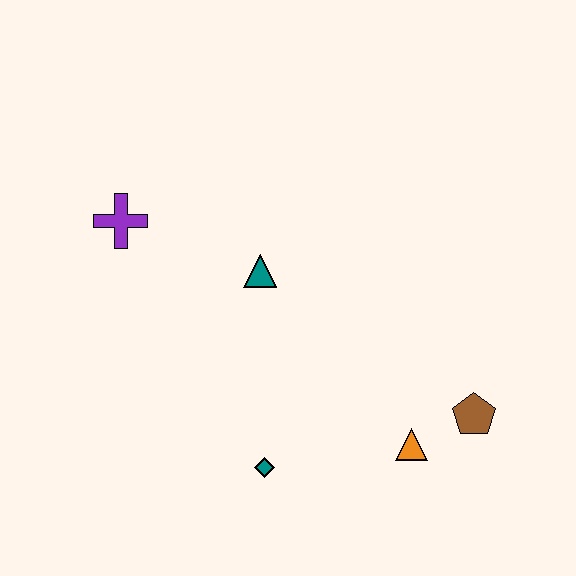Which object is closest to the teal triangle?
The purple cross is closest to the teal triangle.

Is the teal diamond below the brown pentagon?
Yes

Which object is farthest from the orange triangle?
The purple cross is farthest from the orange triangle.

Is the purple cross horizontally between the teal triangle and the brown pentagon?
No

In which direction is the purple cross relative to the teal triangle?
The purple cross is to the left of the teal triangle.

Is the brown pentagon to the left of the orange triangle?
No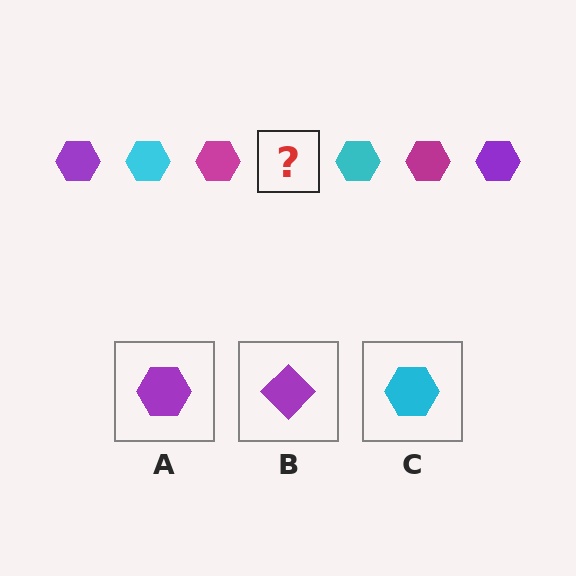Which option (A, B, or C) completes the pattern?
A.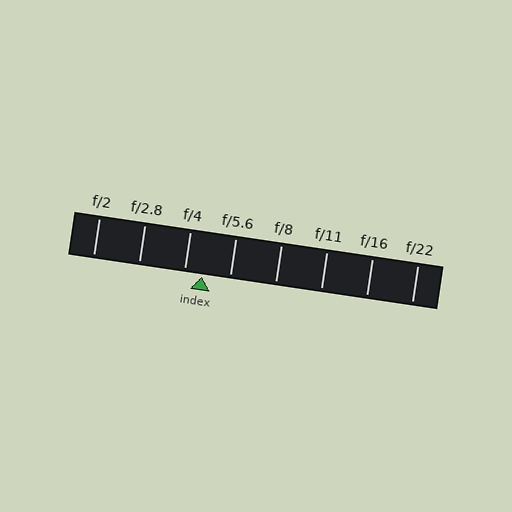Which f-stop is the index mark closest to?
The index mark is closest to f/4.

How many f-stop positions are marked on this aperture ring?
There are 8 f-stop positions marked.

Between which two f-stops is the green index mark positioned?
The index mark is between f/4 and f/5.6.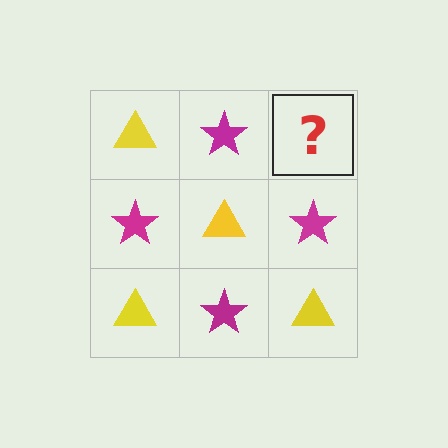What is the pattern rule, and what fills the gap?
The rule is that it alternates yellow triangle and magenta star in a checkerboard pattern. The gap should be filled with a yellow triangle.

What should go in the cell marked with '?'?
The missing cell should contain a yellow triangle.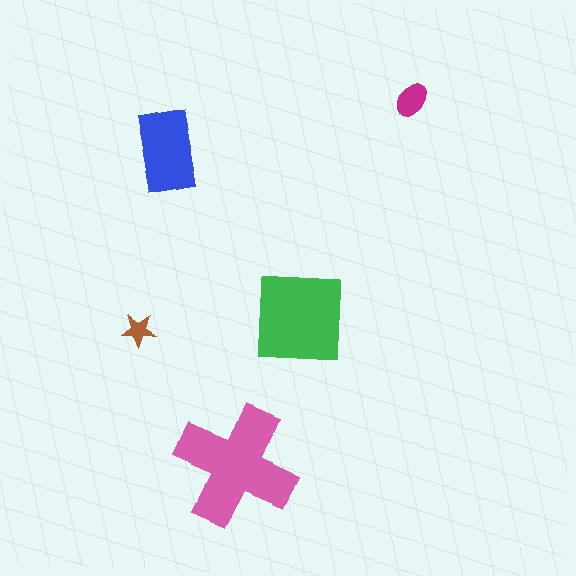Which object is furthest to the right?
The magenta ellipse is rightmost.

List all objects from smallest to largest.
The brown star, the magenta ellipse, the blue rectangle, the green square, the pink cross.